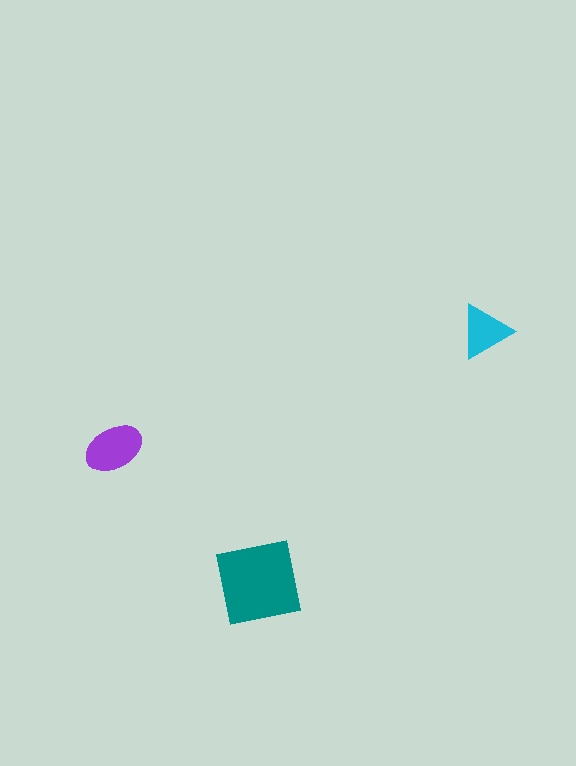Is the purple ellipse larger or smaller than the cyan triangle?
Larger.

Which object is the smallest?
The cyan triangle.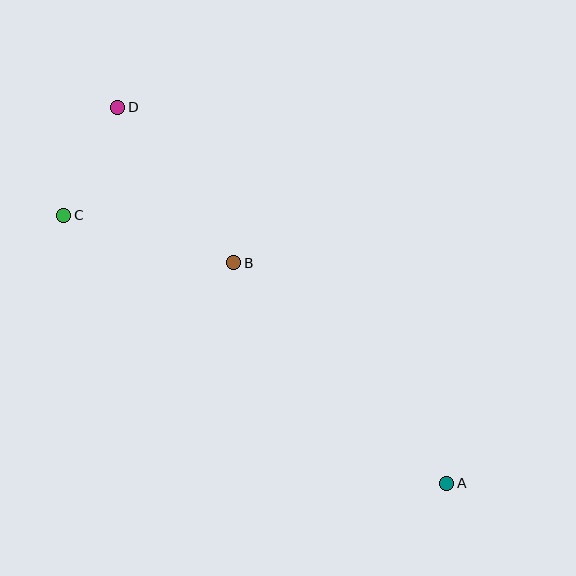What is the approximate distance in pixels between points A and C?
The distance between A and C is approximately 468 pixels.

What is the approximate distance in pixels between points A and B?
The distance between A and B is approximately 307 pixels.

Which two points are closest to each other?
Points C and D are closest to each other.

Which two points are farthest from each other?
Points A and D are farthest from each other.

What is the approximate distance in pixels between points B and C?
The distance between B and C is approximately 176 pixels.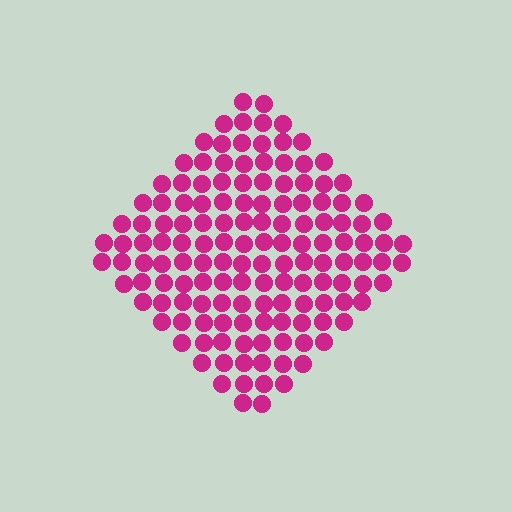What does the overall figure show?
The overall figure shows a diamond.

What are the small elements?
The small elements are circles.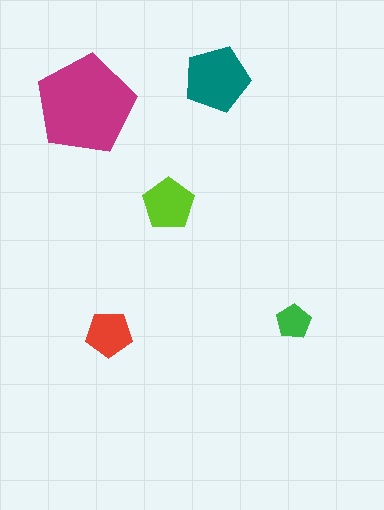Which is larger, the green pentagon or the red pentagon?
The red one.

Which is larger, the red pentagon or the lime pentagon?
The lime one.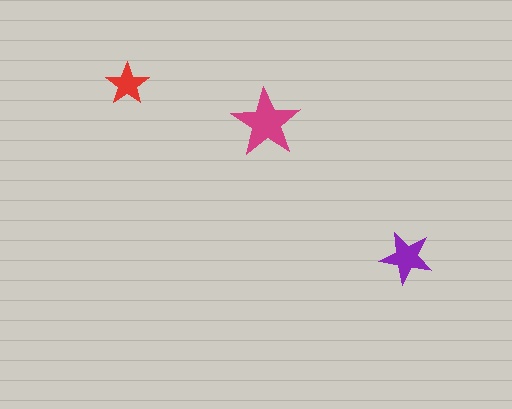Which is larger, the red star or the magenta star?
The magenta one.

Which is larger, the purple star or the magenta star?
The magenta one.